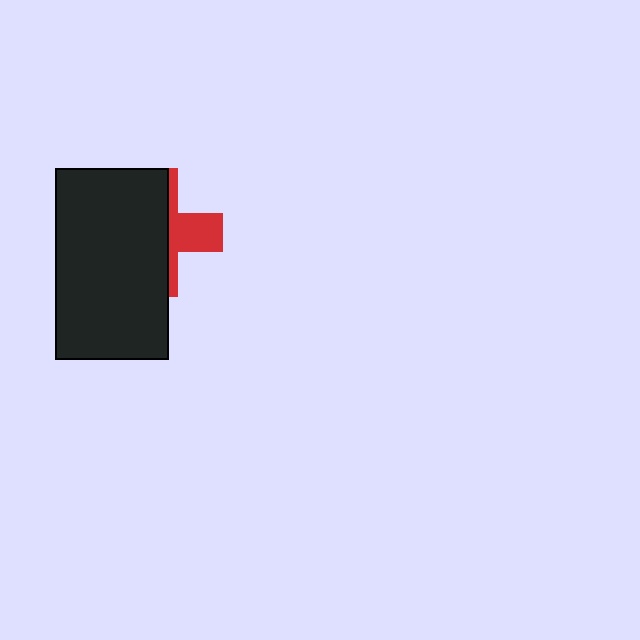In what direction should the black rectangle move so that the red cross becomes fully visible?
The black rectangle should move left. That is the shortest direction to clear the overlap and leave the red cross fully visible.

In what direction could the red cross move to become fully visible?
The red cross could move right. That would shift it out from behind the black rectangle entirely.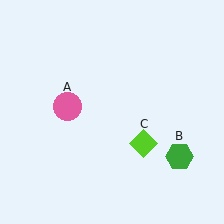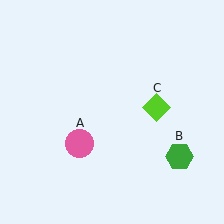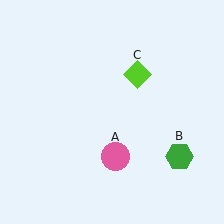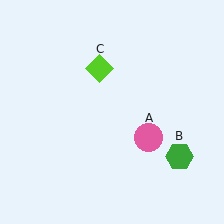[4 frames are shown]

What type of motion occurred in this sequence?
The pink circle (object A), lime diamond (object C) rotated counterclockwise around the center of the scene.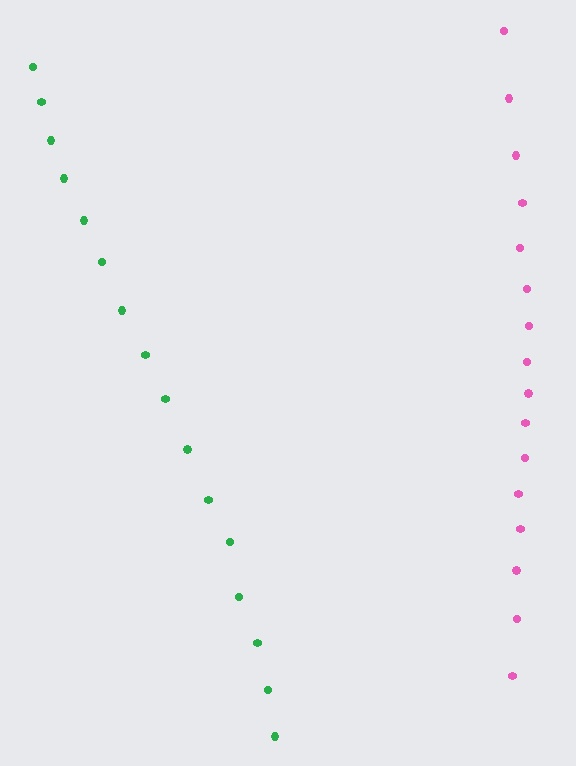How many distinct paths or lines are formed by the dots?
There are 2 distinct paths.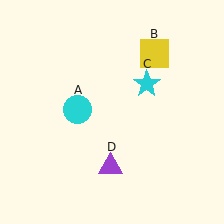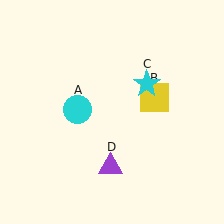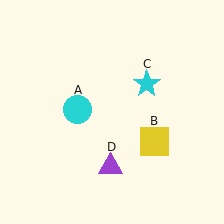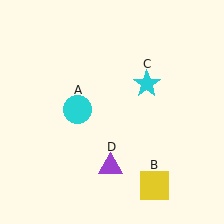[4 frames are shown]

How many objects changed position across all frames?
1 object changed position: yellow square (object B).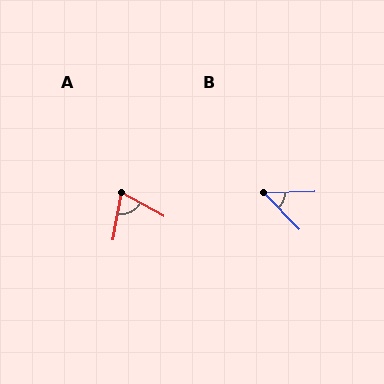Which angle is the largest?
A, at approximately 72 degrees.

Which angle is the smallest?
B, at approximately 48 degrees.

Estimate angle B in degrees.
Approximately 48 degrees.